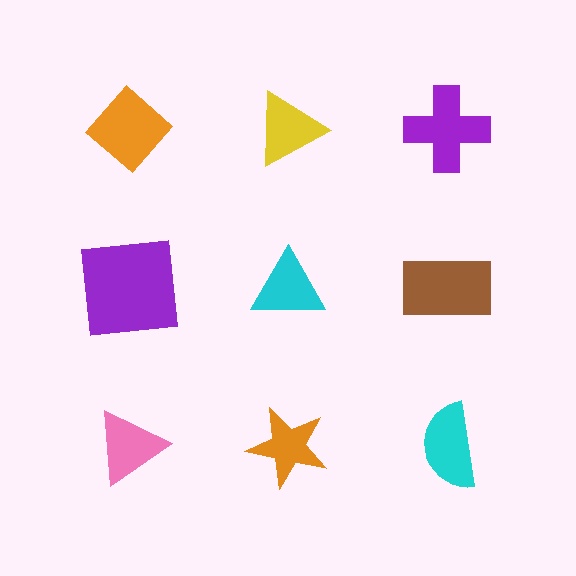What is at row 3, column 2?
An orange star.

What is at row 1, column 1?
An orange diamond.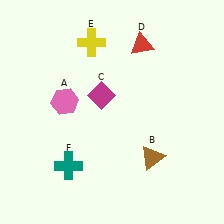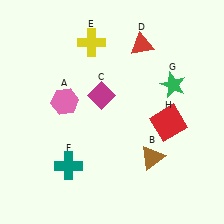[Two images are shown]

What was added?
A green star (G), a red square (H) were added in Image 2.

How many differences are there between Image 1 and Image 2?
There are 2 differences between the two images.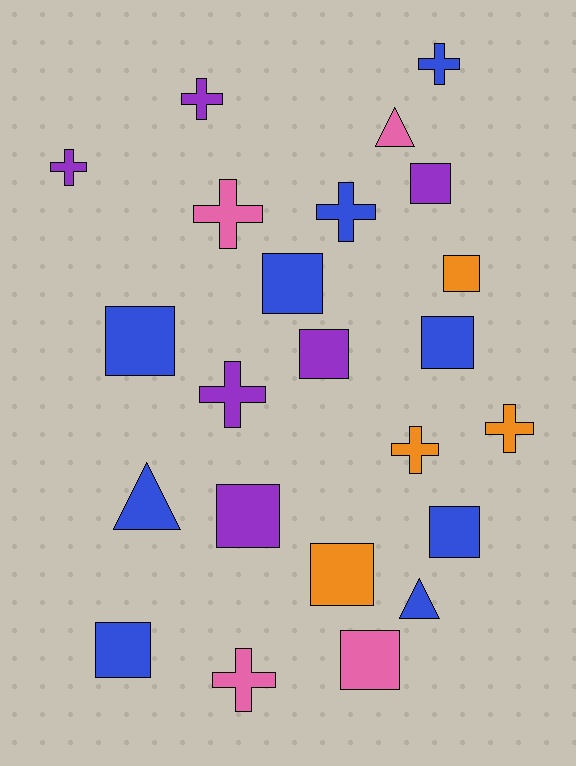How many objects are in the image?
There are 23 objects.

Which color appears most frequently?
Blue, with 9 objects.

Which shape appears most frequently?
Square, with 11 objects.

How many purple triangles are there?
There are no purple triangles.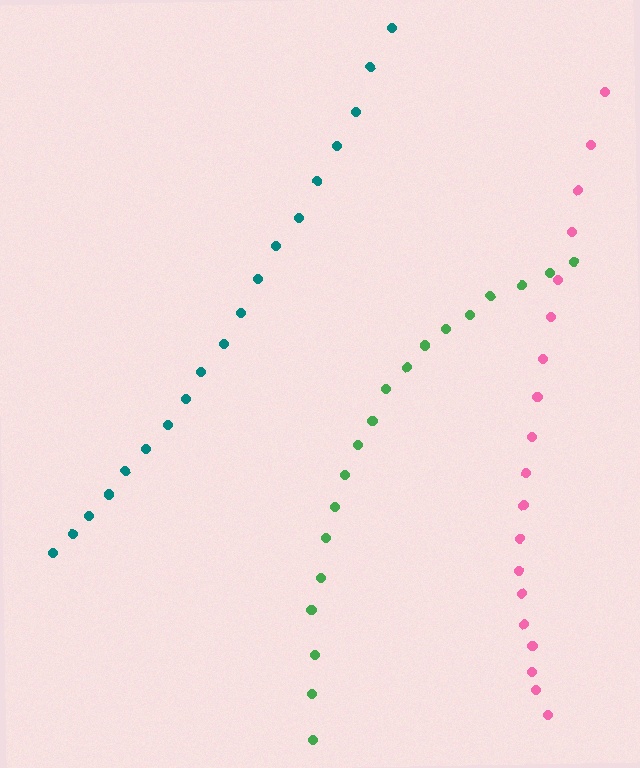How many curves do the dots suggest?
There are 3 distinct paths.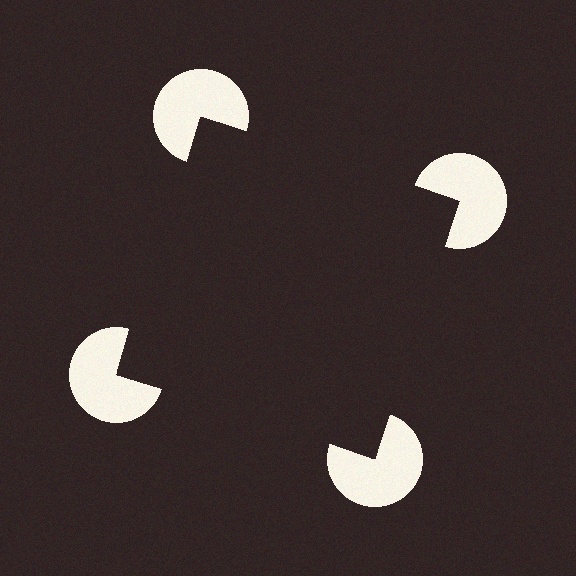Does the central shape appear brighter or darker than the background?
It typically appears slightly darker than the background, even though no actual brightness change is drawn.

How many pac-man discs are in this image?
There are 4 — one at each vertex of the illusory square.